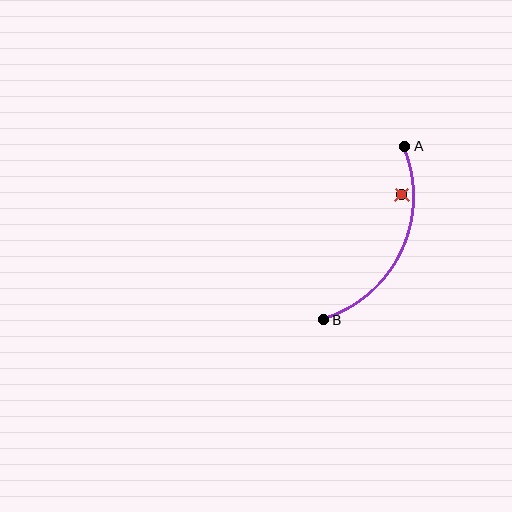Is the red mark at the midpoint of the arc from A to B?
No — the red mark does not lie on the arc at all. It sits slightly inside the curve.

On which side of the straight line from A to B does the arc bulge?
The arc bulges to the right of the straight line connecting A and B.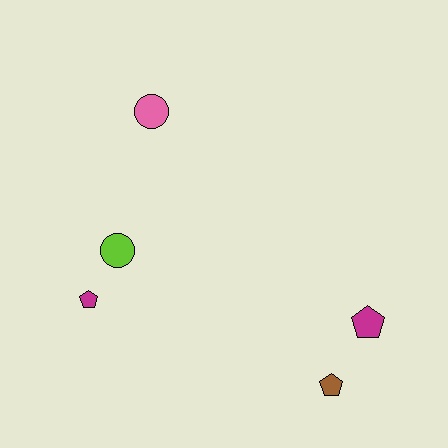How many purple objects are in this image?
There are no purple objects.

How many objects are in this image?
There are 5 objects.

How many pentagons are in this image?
There are 3 pentagons.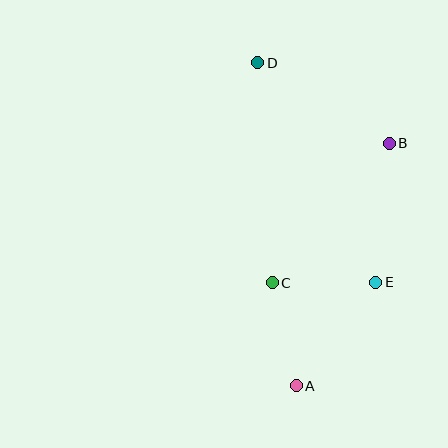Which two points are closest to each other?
Points C and E are closest to each other.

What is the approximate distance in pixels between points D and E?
The distance between D and E is approximately 249 pixels.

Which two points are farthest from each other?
Points A and D are farthest from each other.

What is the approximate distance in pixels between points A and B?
The distance between A and B is approximately 260 pixels.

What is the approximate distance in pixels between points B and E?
The distance between B and E is approximately 140 pixels.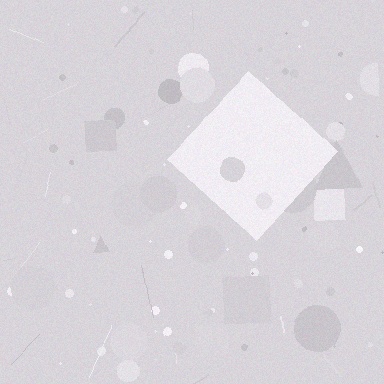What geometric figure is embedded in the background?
A diamond is embedded in the background.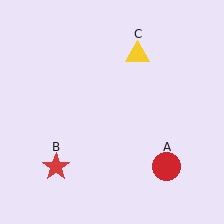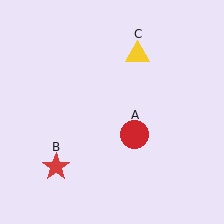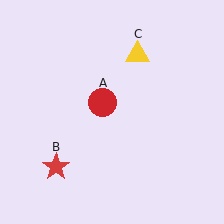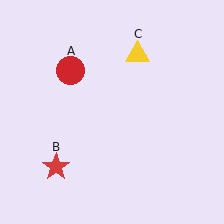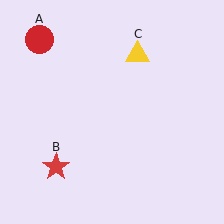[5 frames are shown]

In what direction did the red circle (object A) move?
The red circle (object A) moved up and to the left.